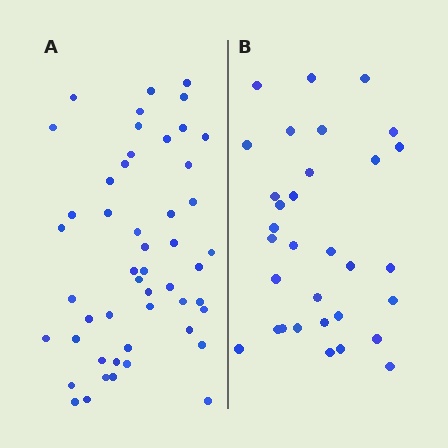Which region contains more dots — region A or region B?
Region A (the left region) has more dots.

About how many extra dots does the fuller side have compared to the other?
Region A has approximately 20 more dots than region B.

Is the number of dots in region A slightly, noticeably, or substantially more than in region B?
Region A has substantially more. The ratio is roughly 1.6 to 1.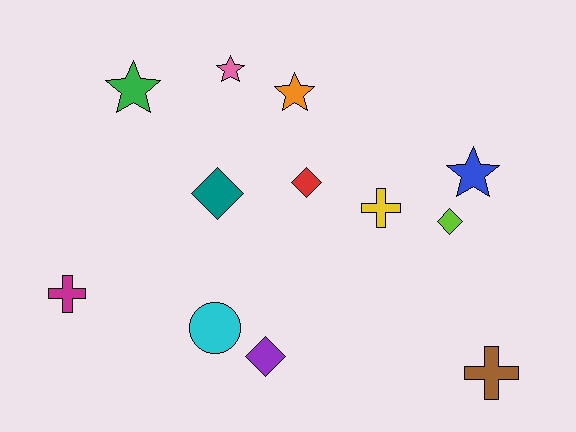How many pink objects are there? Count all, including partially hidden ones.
There is 1 pink object.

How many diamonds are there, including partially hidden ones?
There are 4 diamonds.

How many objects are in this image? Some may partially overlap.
There are 12 objects.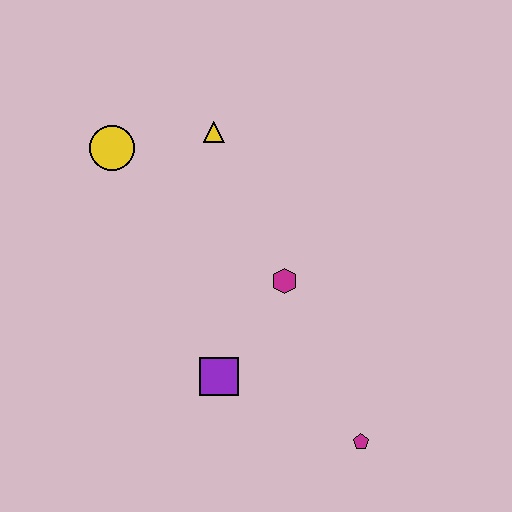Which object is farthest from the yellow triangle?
The magenta pentagon is farthest from the yellow triangle.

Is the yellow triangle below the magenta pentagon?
No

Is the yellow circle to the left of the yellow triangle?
Yes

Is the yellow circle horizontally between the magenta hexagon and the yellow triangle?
No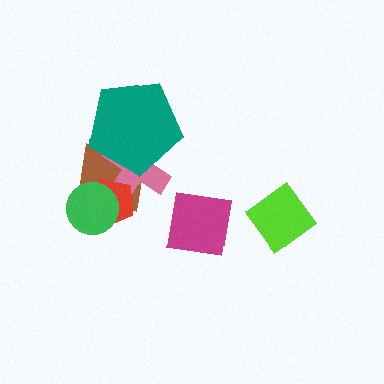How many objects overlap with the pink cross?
3 objects overlap with the pink cross.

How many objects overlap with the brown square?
4 objects overlap with the brown square.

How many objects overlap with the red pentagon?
3 objects overlap with the red pentagon.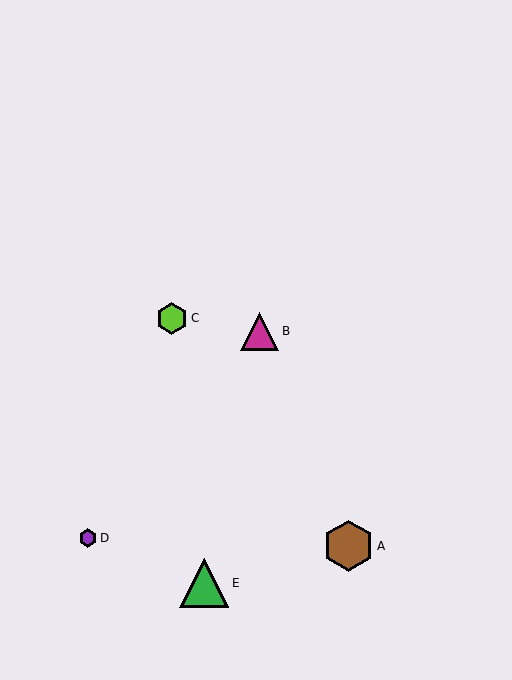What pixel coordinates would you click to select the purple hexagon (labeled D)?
Click at (88, 538) to select the purple hexagon D.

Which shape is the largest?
The brown hexagon (labeled A) is the largest.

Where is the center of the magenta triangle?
The center of the magenta triangle is at (259, 331).